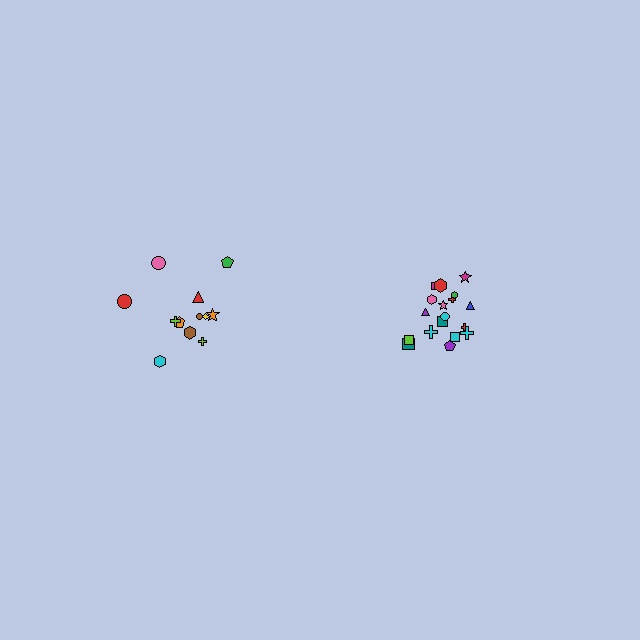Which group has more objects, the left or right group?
The right group.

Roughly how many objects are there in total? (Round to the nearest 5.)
Roughly 30 objects in total.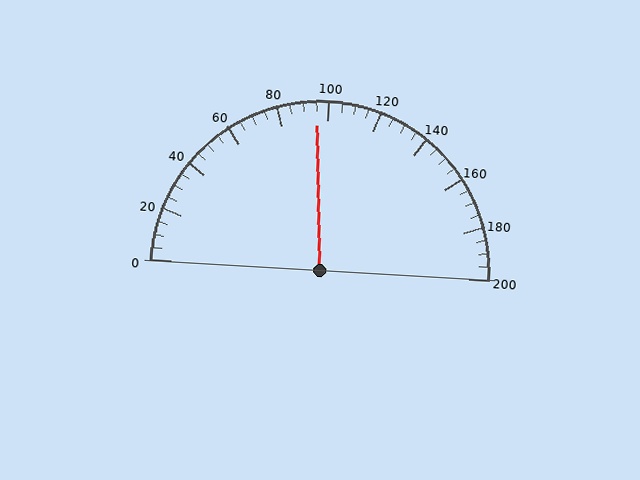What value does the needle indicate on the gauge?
The needle indicates approximately 95.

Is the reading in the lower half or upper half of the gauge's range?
The reading is in the lower half of the range (0 to 200).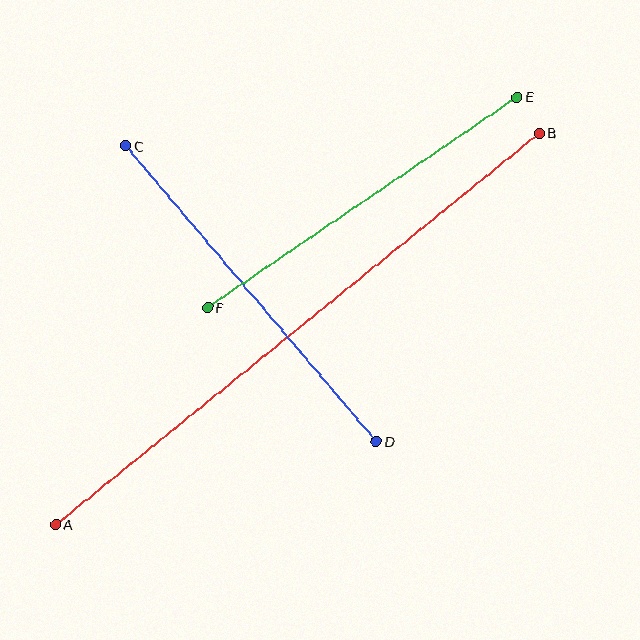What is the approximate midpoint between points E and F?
The midpoint is at approximately (363, 202) pixels.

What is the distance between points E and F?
The distance is approximately 374 pixels.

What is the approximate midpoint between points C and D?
The midpoint is at approximately (251, 294) pixels.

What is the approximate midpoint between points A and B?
The midpoint is at approximately (297, 329) pixels.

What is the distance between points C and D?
The distance is approximately 388 pixels.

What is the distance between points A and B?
The distance is approximately 622 pixels.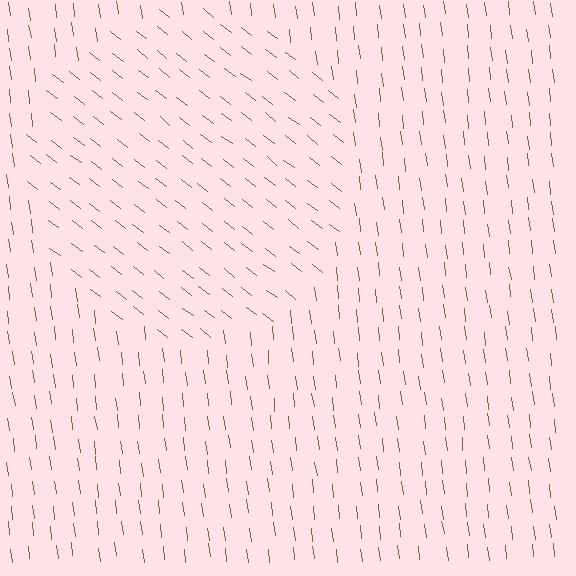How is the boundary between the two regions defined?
The boundary is defined purely by a change in line orientation (approximately 45 degrees difference). All lines are the same color and thickness.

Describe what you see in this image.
The image is filled with small brown line segments. A circle region in the image has lines oriented differently from the surrounding lines, creating a visible texture boundary.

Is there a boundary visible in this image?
Yes, there is a texture boundary formed by a change in line orientation.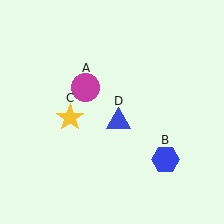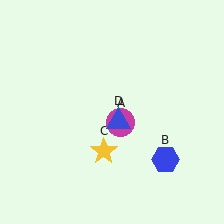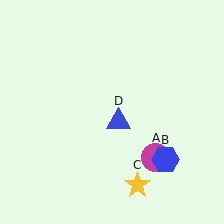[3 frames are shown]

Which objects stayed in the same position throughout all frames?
Blue hexagon (object B) and blue triangle (object D) remained stationary.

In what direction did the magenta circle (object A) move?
The magenta circle (object A) moved down and to the right.